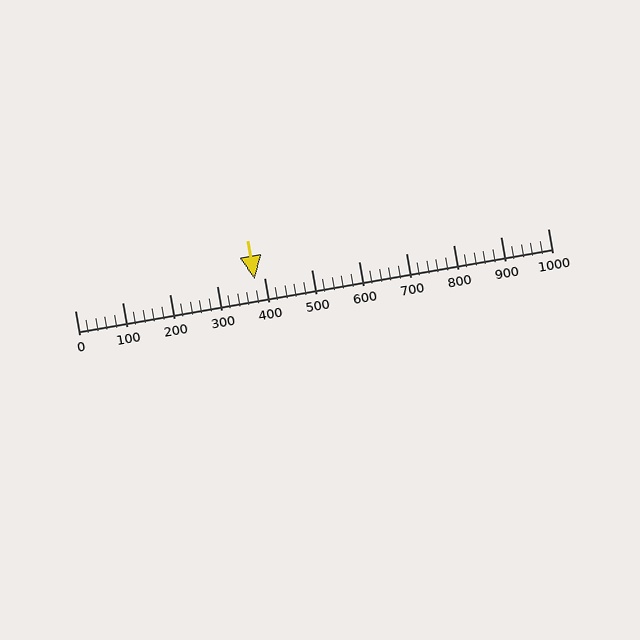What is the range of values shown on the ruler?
The ruler shows values from 0 to 1000.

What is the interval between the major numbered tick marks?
The major tick marks are spaced 100 units apart.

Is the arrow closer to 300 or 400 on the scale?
The arrow is closer to 400.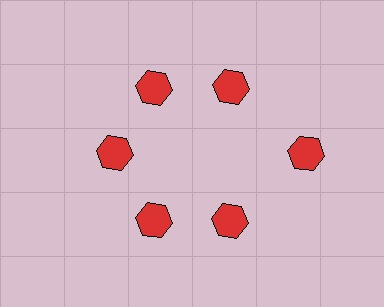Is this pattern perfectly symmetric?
No. The 6 red hexagons are arranged in a ring, but one element near the 3 o'clock position is pushed outward from the center, breaking the 6-fold rotational symmetry.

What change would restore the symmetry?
The symmetry would be restored by moving it inward, back onto the ring so that all 6 hexagons sit at equal angles and equal distance from the center.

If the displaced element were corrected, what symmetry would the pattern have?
It would have 6-fold rotational symmetry — the pattern would map onto itself every 60 degrees.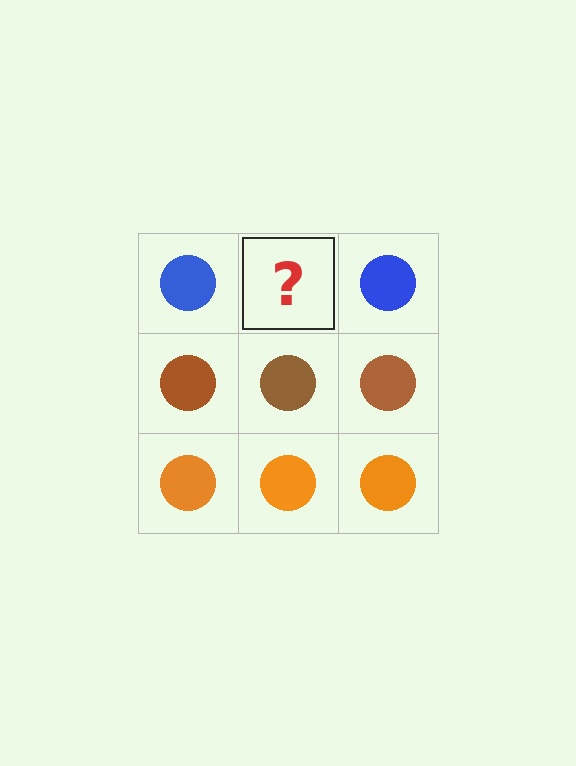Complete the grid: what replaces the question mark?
The question mark should be replaced with a blue circle.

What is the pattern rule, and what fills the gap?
The rule is that each row has a consistent color. The gap should be filled with a blue circle.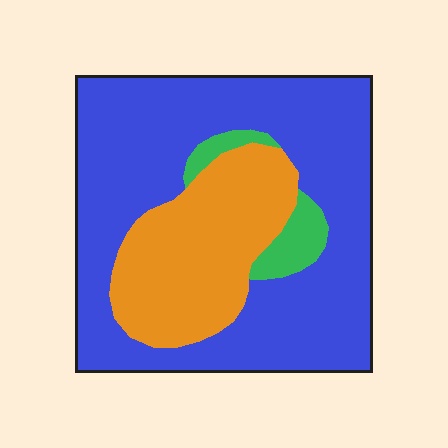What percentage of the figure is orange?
Orange covers around 25% of the figure.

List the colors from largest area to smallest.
From largest to smallest: blue, orange, green.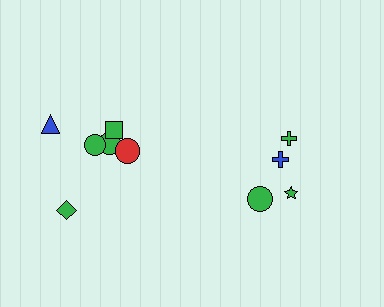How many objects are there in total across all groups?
There are 10 objects.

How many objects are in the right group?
There are 4 objects.